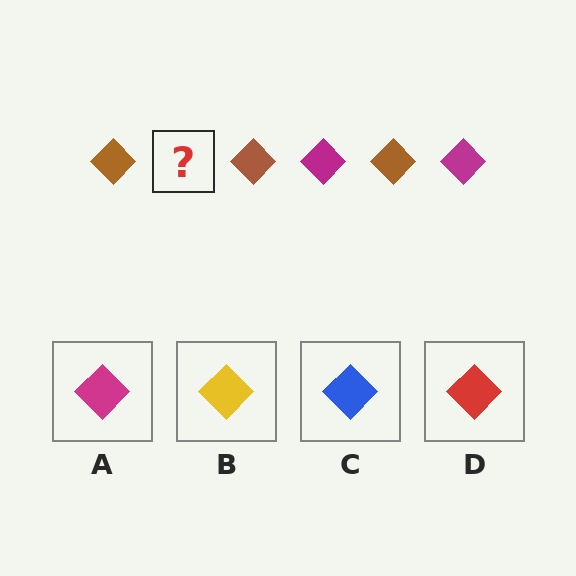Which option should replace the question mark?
Option A.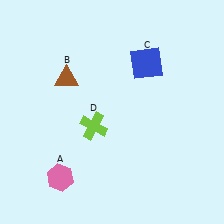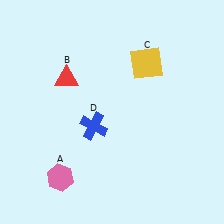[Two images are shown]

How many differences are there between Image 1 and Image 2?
There are 3 differences between the two images.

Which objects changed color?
B changed from brown to red. C changed from blue to yellow. D changed from lime to blue.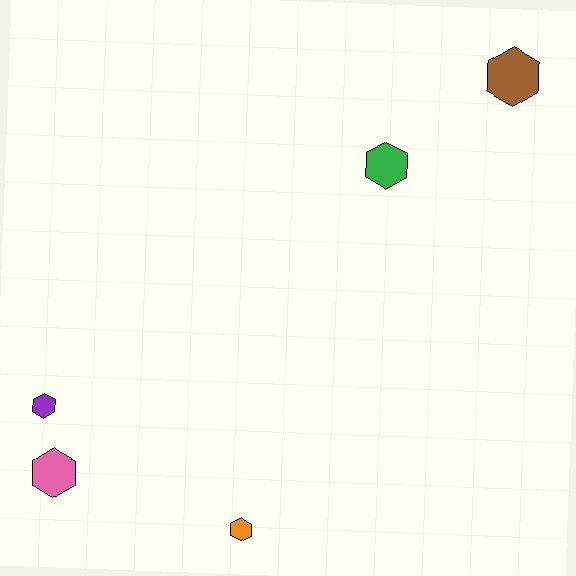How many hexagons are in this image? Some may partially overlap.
There are 5 hexagons.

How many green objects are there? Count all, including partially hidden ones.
There is 1 green object.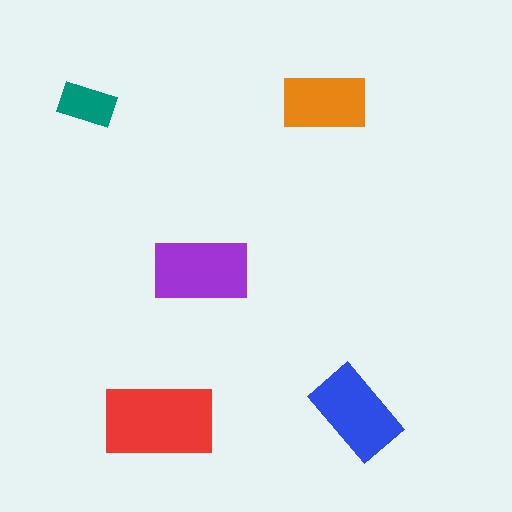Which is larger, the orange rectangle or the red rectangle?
The red one.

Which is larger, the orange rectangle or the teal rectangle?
The orange one.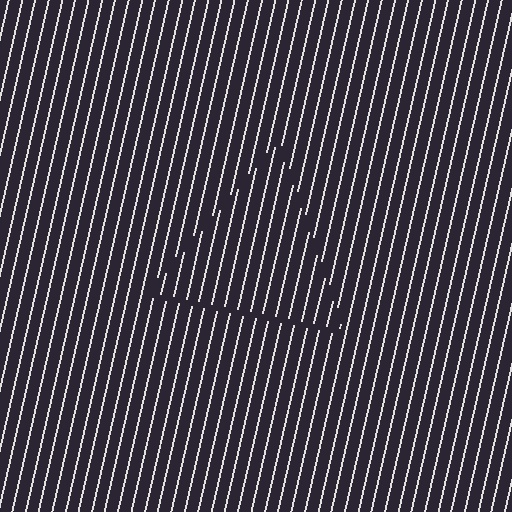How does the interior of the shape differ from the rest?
The interior of the shape contains the same grating, shifted by half a period — the contour is defined by the phase discontinuity where line-ends from the inner and outer gratings abut.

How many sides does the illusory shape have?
3 sides — the line-ends trace a triangle.